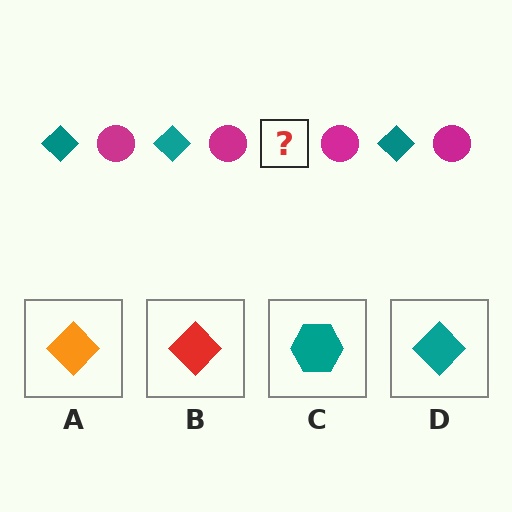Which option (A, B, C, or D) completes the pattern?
D.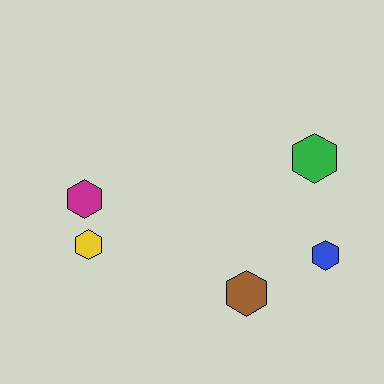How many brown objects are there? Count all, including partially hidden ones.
There is 1 brown object.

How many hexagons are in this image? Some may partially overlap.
There are 5 hexagons.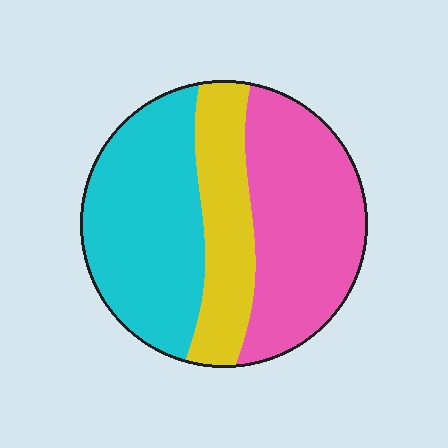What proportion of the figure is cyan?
Cyan covers roughly 40% of the figure.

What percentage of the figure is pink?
Pink takes up about two fifths (2/5) of the figure.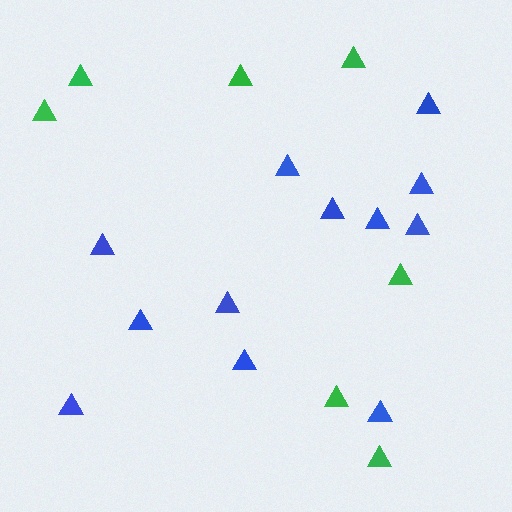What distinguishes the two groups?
There are 2 groups: one group of blue triangles (12) and one group of green triangles (7).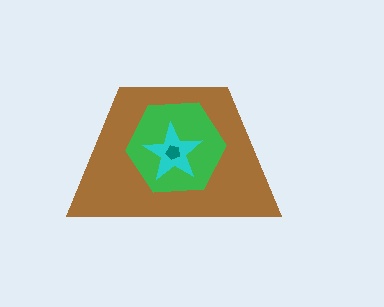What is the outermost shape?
The brown trapezoid.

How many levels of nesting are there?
4.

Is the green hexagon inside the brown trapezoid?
Yes.